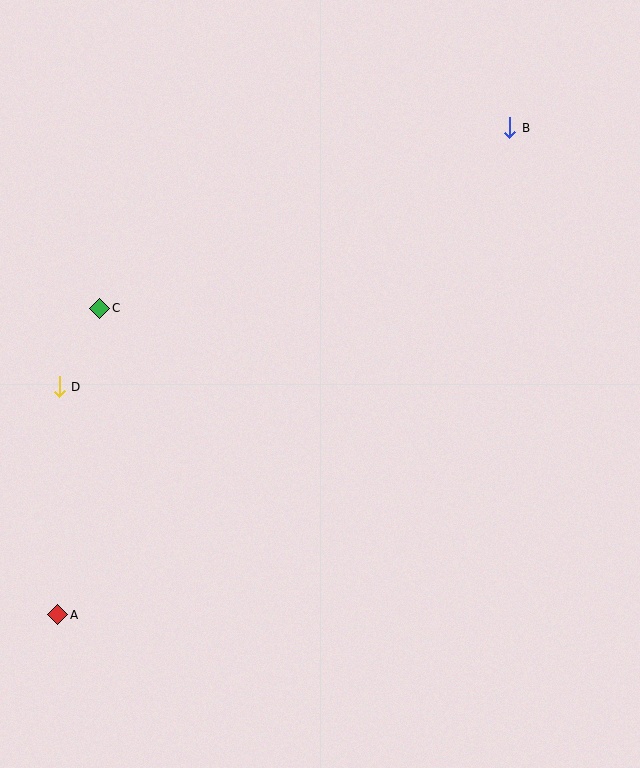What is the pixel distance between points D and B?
The distance between D and B is 519 pixels.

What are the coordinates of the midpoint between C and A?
The midpoint between C and A is at (79, 461).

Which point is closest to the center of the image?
Point C at (100, 308) is closest to the center.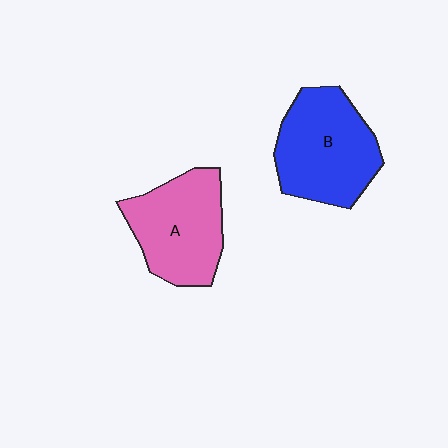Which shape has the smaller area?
Shape A (pink).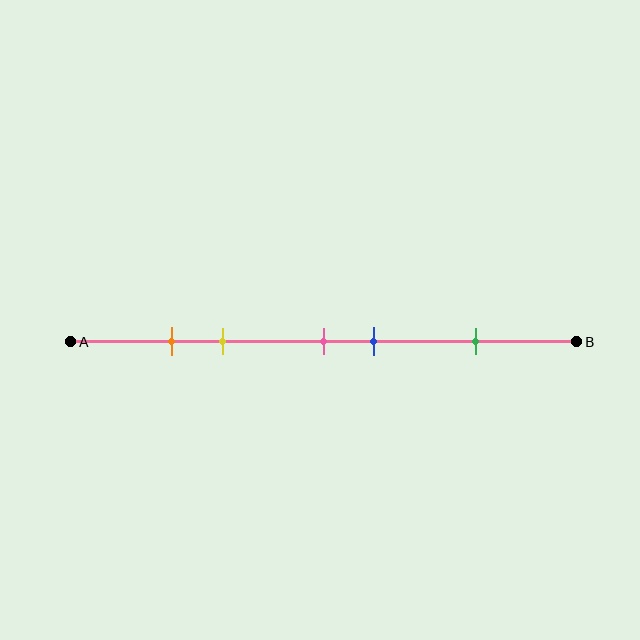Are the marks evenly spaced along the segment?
No, the marks are not evenly spaced.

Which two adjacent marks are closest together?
The orange and yellow marks are the closest adjacent pair.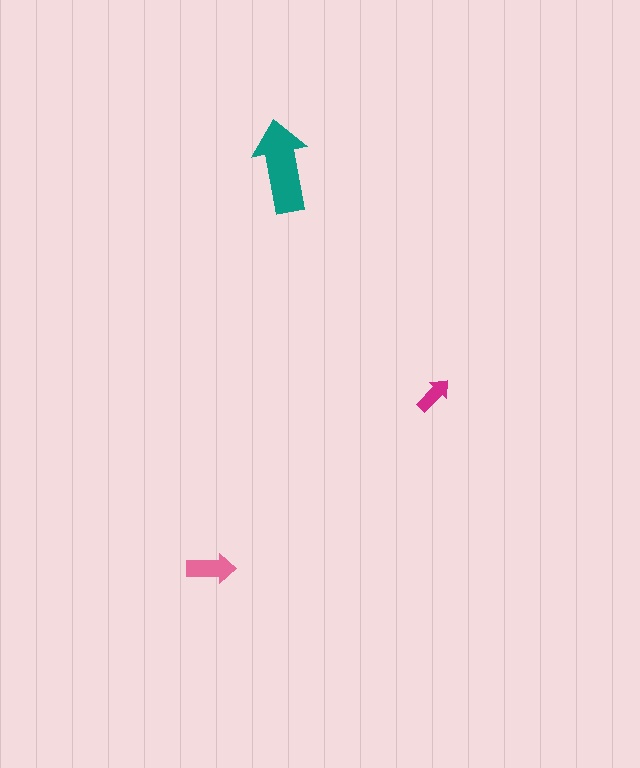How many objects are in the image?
There are 3 objects in the image.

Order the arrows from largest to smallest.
the teal one, the pink one, the magenta one.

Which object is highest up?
The teal arrow is topmost.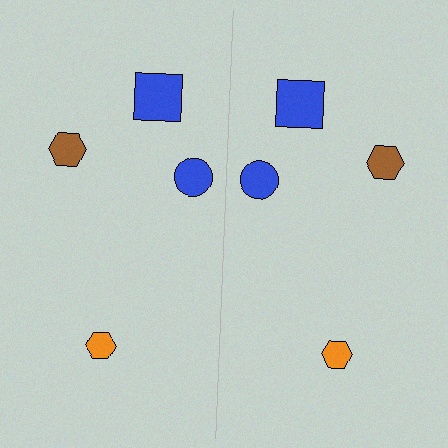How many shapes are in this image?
There are 8 shapes in this image.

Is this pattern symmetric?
Yes, this pattern has bilateral (reflection) symmetry.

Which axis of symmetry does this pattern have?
The pattern has a vertical axis of symmetry running through the center of the image.